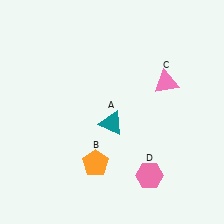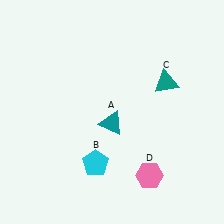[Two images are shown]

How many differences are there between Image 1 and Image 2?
There are 2 differences between the two images.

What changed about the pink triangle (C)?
In Image 1, C is pink. In Image 2, it changed to teal.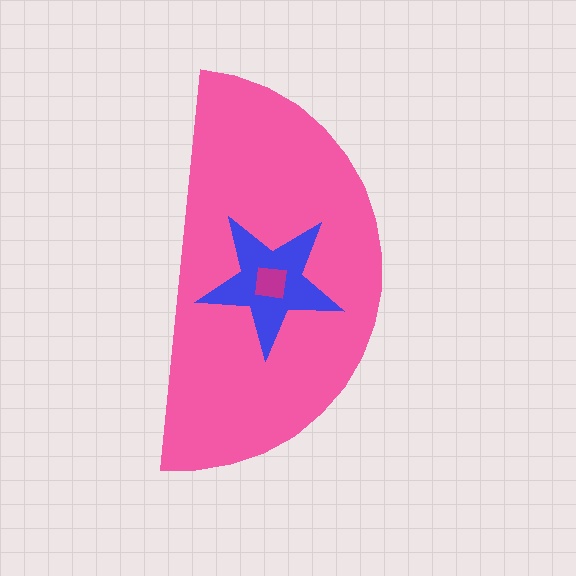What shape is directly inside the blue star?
The magenta square.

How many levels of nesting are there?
3.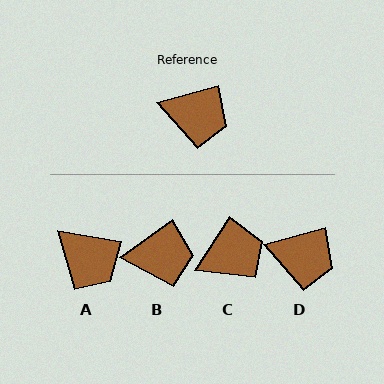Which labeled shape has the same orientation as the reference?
D.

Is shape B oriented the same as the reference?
No, it is off by about 20 degrees.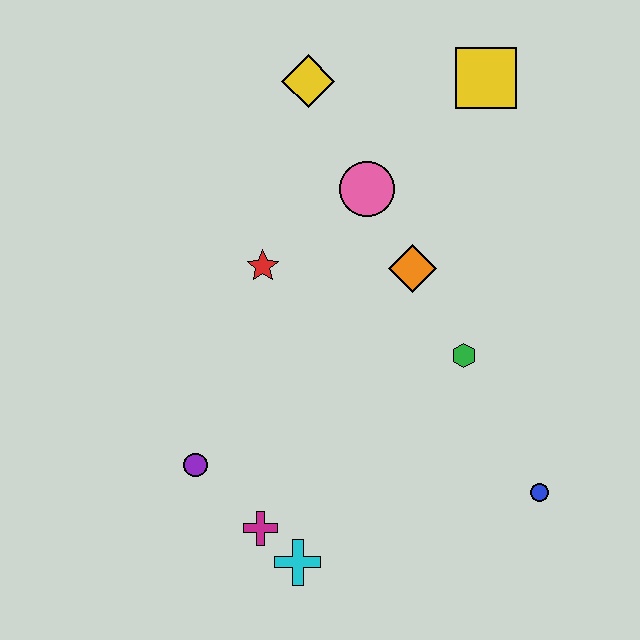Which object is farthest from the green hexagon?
The yellow diamond is farthest from the green hexagon.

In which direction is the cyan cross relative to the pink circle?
The cyan cross is below the pink circle.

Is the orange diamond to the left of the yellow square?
Yes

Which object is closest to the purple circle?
The magenta cross is closest to the purple circle.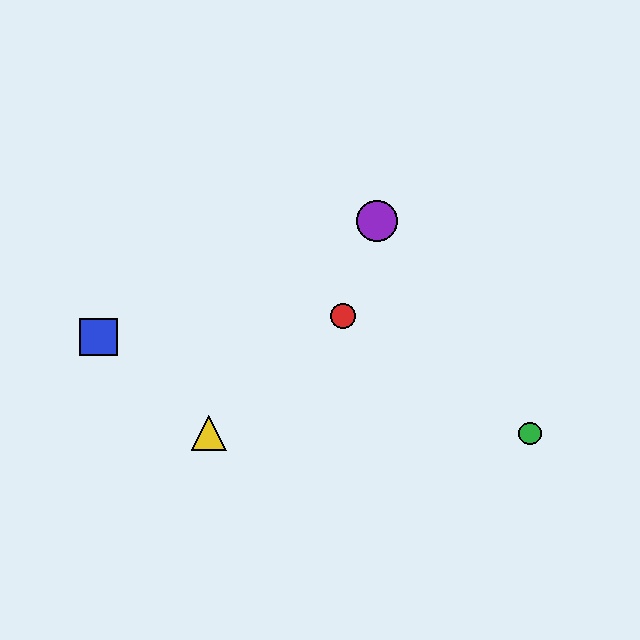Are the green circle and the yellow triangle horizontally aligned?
Yes, both are at y≈433.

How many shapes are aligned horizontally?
2 shapes (the green circle, the yellow triangle) are aligned horizontally.